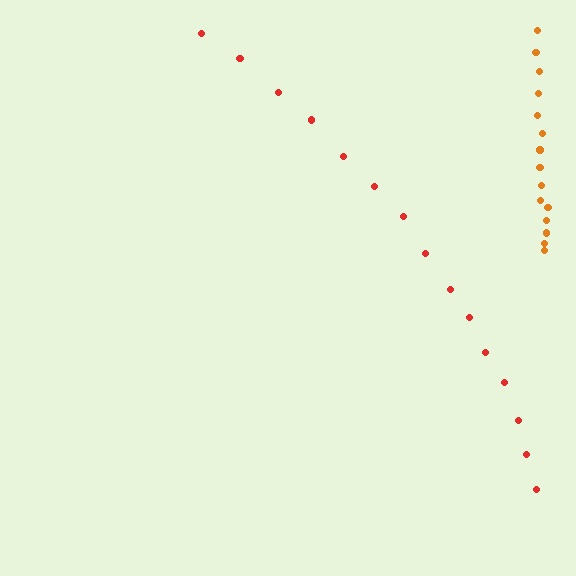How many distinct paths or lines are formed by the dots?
There are 2 distinct paths.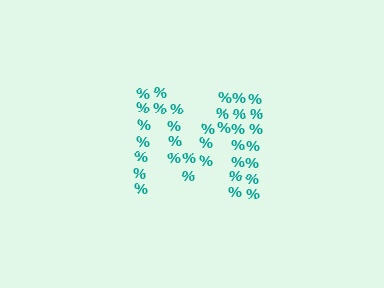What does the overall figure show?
The overall figure shows the letter M.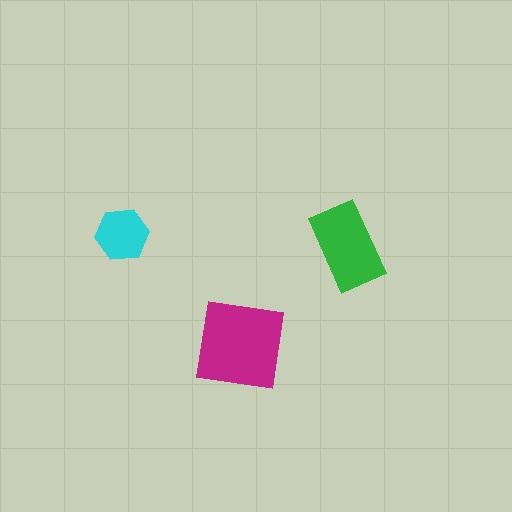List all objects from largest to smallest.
The magenta square, the green rectangle, the cyan hexagon.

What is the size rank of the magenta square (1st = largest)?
1st.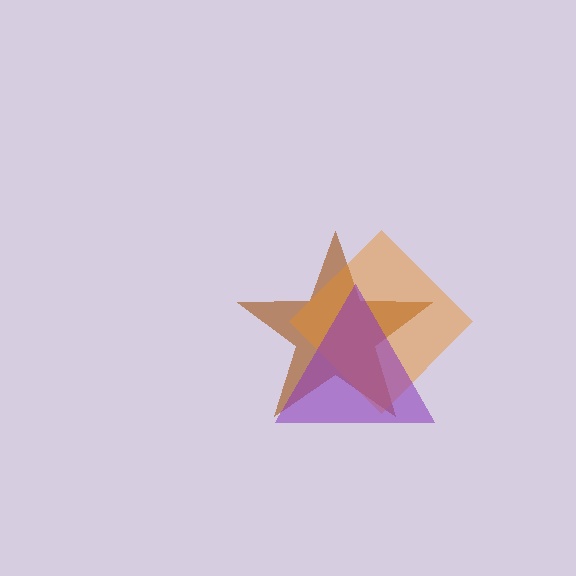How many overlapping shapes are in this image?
There are 3 overlapping shapes in the image.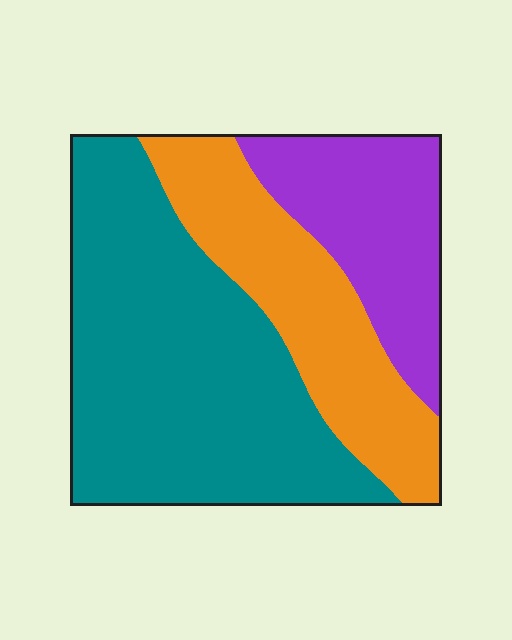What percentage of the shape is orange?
Orange takes up between a sixth and a third of the shape.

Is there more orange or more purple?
Orange.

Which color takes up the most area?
Teal, at roughly 50%.